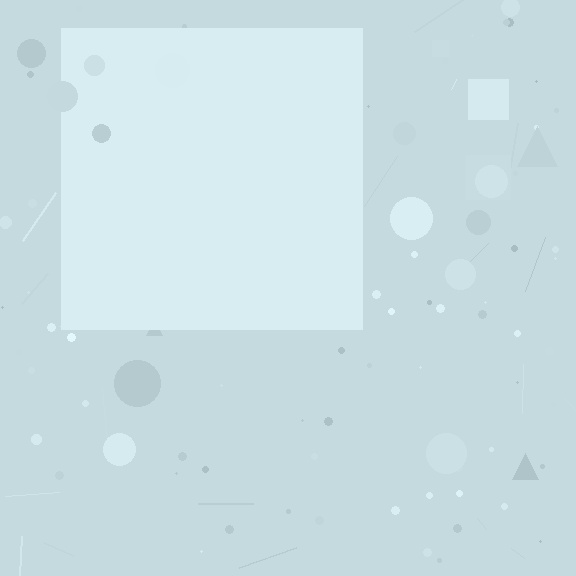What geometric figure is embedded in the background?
A square is embedded in the background.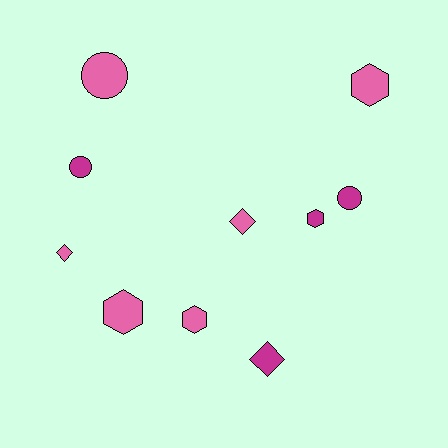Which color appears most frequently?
Pink, with 6 objects.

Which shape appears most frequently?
Hexagon, with 4 objects.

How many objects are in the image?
There are 10 objects.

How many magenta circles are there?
There are 2 magenta circles.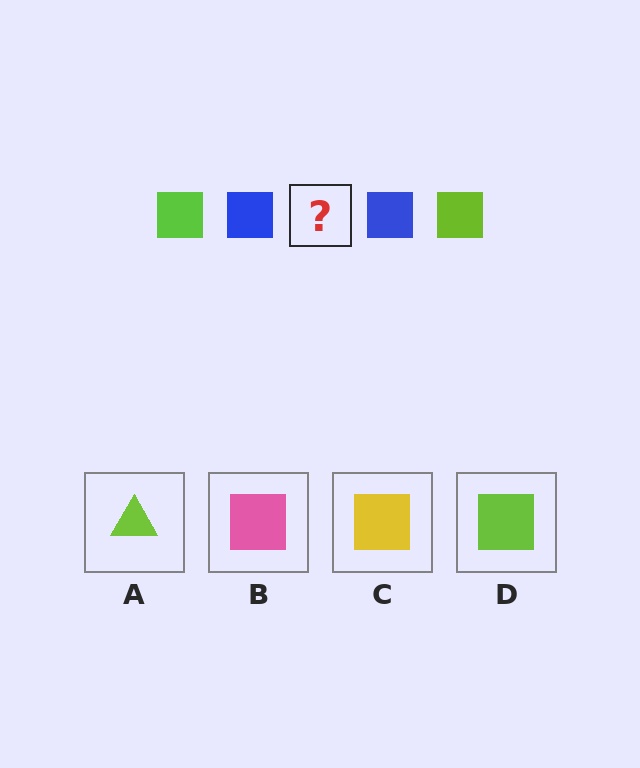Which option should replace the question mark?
Option D.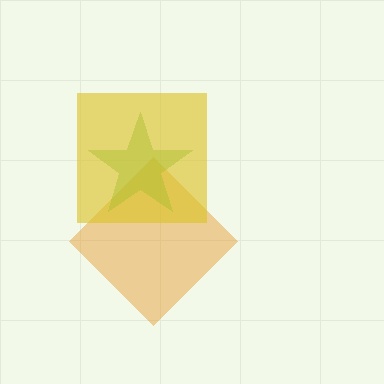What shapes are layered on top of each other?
The layered shapes are: an orange diamond, a lime star, a yellow square.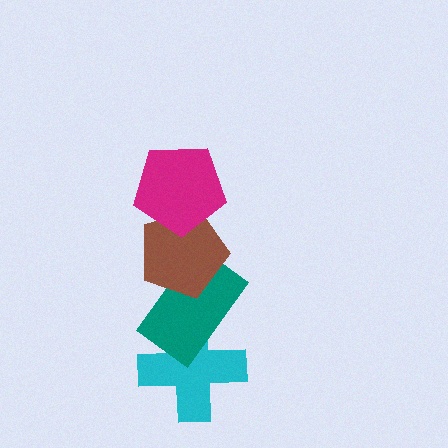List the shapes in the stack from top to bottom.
From top to bottom: the magenta pentagon, the brown pentagon, the teal rectangle, the cyan cross.